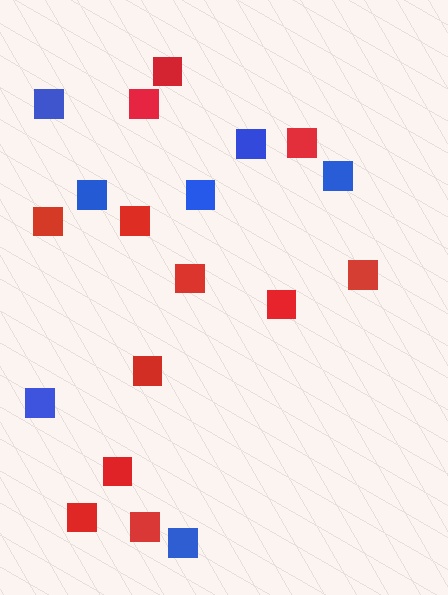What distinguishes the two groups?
There are 2 groups: one group of blue squares (7) and one group of red squares (12).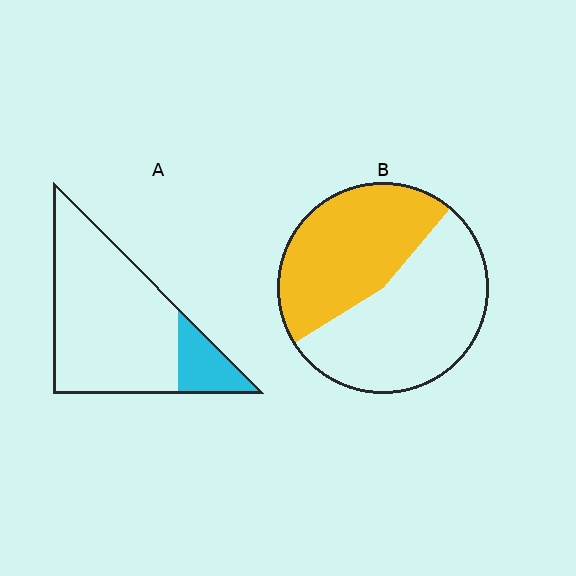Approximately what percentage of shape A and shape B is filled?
A is approximately 15% and B is approximately 45%.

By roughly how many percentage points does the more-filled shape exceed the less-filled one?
By roughly 30 percentage points (B over A).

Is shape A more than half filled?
No.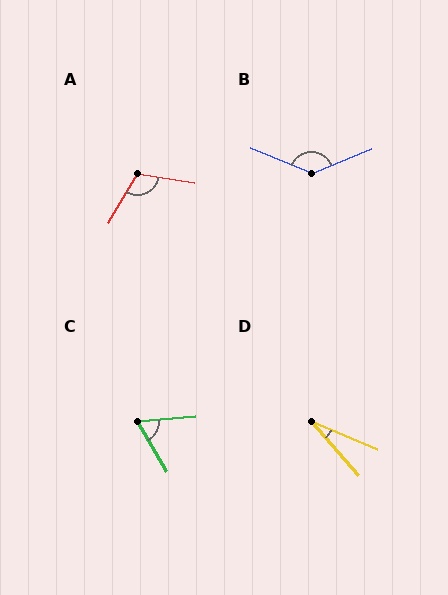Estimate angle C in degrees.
Approximately 64 degrees.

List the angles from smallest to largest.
D (26°), C (64°), A (112°), B (135°).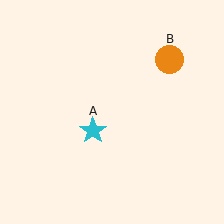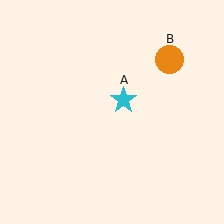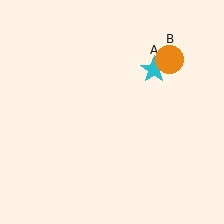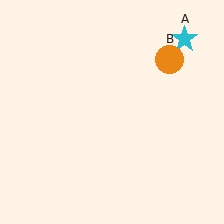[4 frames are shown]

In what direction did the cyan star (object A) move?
The cyan star (object A) moved up and to the right.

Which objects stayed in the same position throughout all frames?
Orange circle (object B) remained stationary.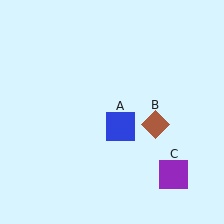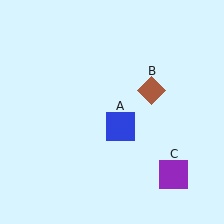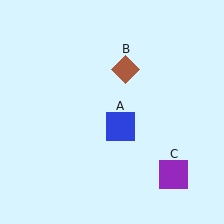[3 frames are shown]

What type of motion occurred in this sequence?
The brown diamond (object B) rotated counterclockwise around the center of the scene.